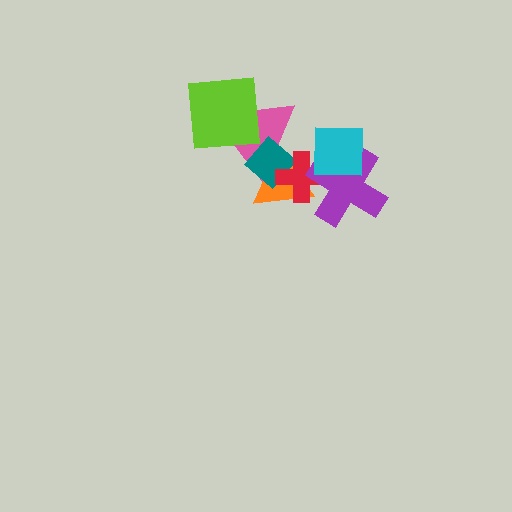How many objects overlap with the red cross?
5 objects overlap with the red cross.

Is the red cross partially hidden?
Yes, it is partially covered by another shape.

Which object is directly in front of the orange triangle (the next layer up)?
The pink triangle is directly in front of the orange triangle.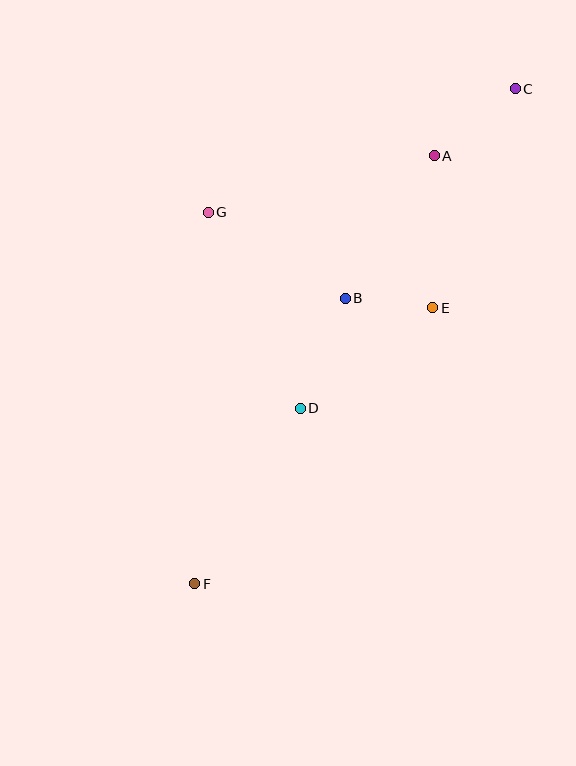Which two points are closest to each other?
Points B and E are closest to each other.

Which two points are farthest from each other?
Points C and F are farthest from each other.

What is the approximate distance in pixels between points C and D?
The distance between C and D is approximately 385 pixels.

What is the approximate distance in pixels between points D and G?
The distance between D and G is approximately 216 pixels.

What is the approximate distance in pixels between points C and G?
The distance between C and G is approximately 331 pixels.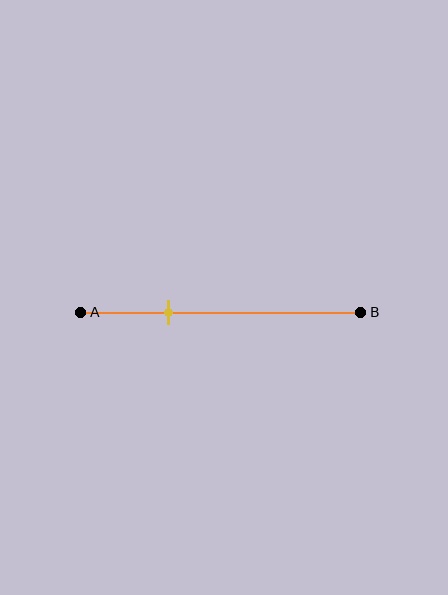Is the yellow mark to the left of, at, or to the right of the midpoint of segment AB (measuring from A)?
The yellow mark is to the left of the midpoint of segment AB.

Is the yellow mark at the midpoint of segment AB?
No, the mark is at about 30% from A, not at the 50% midpoint.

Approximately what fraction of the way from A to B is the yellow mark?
The yellow mark is approximately 30% of the way from A to B.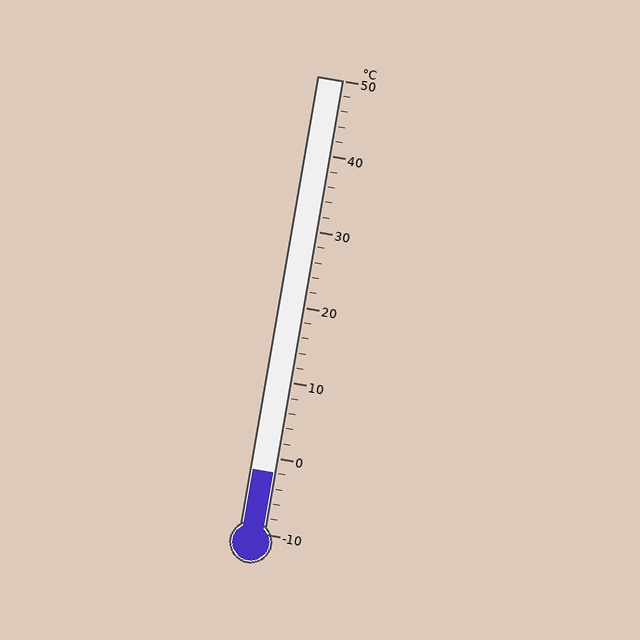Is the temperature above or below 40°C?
The temperature is below 40°C.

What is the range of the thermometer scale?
The thermometer scale ranges from -10°C to 50°C.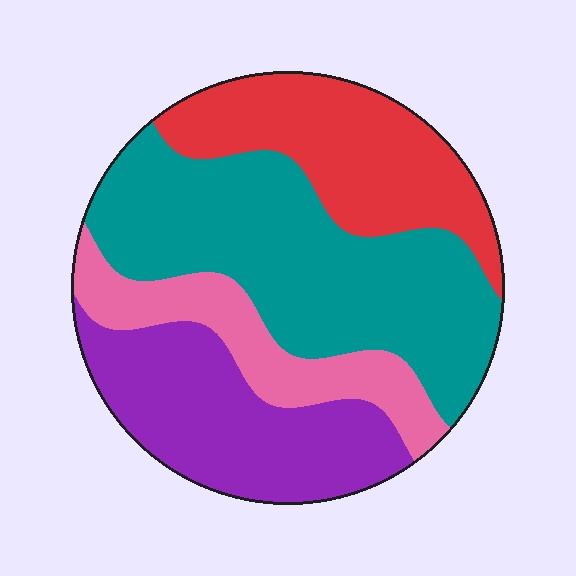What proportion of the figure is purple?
Purple takes up about one quarter (1/4) of the figure.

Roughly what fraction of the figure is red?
Red covers 23% of the figure.